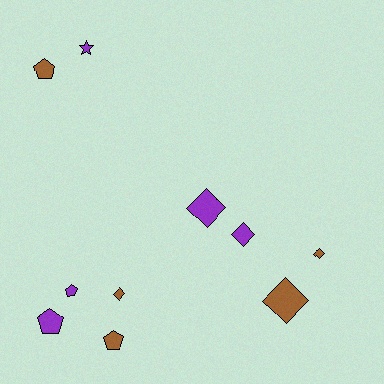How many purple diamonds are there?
There are 2 purple diamonds.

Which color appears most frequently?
Brown, with 5 objects.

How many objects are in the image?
There are 10 objects.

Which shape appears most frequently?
Diamond, with 5 objects.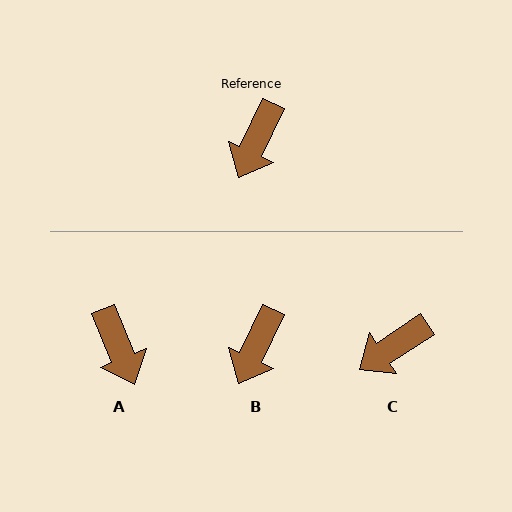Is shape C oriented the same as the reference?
No, it is off by about 32 degrees.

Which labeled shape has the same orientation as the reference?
B.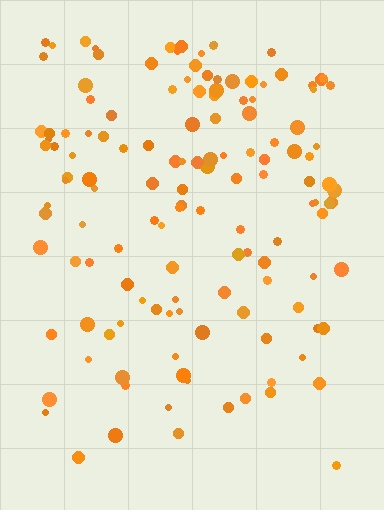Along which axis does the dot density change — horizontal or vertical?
Vertical.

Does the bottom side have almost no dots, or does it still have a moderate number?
Still a moderate number, just noticeably fewer than the top.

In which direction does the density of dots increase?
From bottom to top, with the top side densest.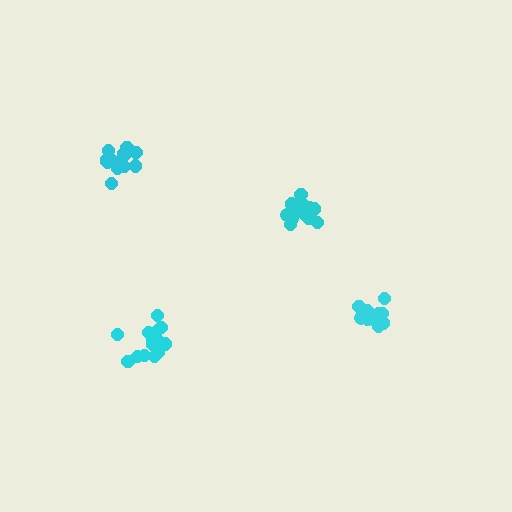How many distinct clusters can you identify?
There are 4 distinct clusters.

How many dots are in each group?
Group 1: 15 dots, Group 2: 13 dots, Group 3: 15 dots, Group 4: 17 dots (60 total).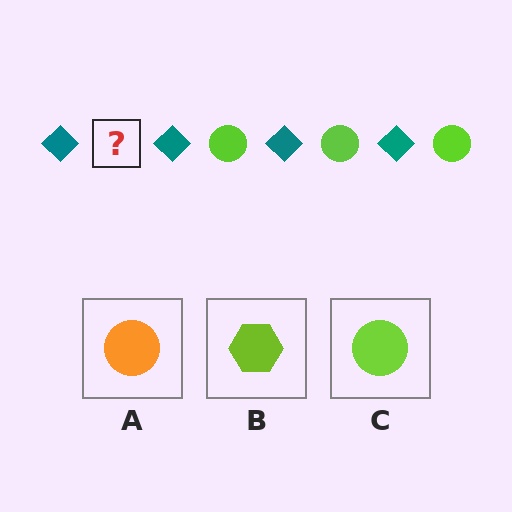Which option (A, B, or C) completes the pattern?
C.